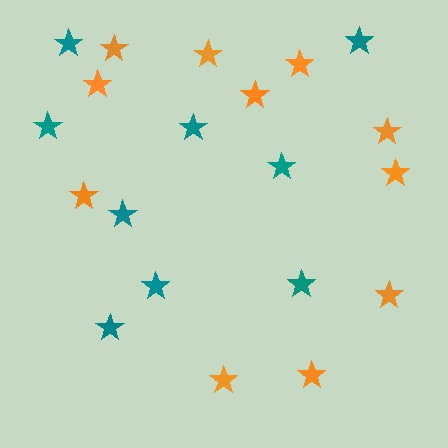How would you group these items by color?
There are 2 groups: one group of teal stars (9) and one group of orange stars (11).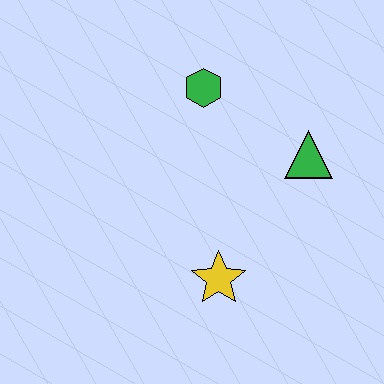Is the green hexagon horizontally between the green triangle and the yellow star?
No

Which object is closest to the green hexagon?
The green triangle is closest to the green hexagon.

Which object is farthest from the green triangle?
The yellow star is farthest from the green triangle.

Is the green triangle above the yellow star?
Yes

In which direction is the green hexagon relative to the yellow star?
The green hexagon is above the yellow star.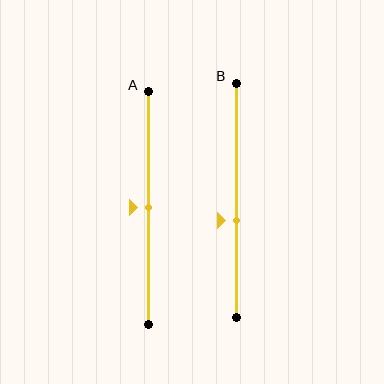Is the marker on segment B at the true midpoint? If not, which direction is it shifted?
No, the marker on segment B is shifted downward by about 9% of the segment length.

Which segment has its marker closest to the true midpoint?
Segment A has its marker closest to the true midpoint.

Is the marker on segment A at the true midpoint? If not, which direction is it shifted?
Yes, the marker on segment A is at the true midpoint.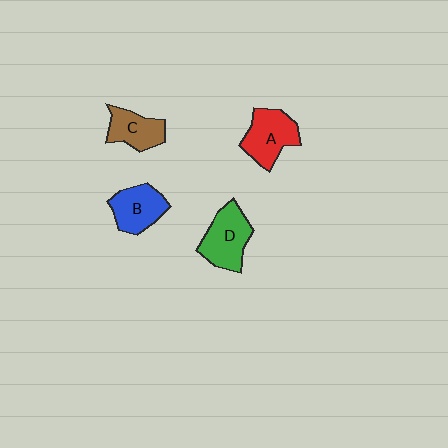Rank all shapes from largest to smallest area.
From largest to smallest: D (green), A (red), B (blue), C (brown).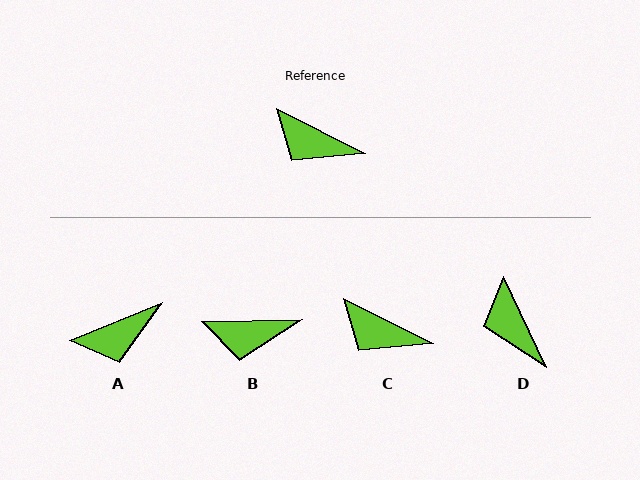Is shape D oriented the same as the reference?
No, it is off by about 38 degrees.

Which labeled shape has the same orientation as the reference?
C.